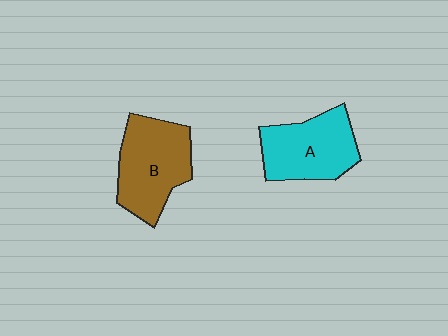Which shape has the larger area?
Shape B (brown).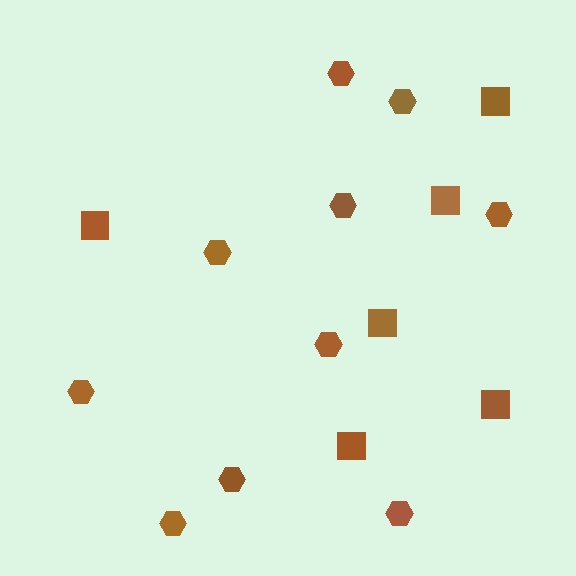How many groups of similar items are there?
There are 2 groups: one group of squares (6) and one group of hexagons (10).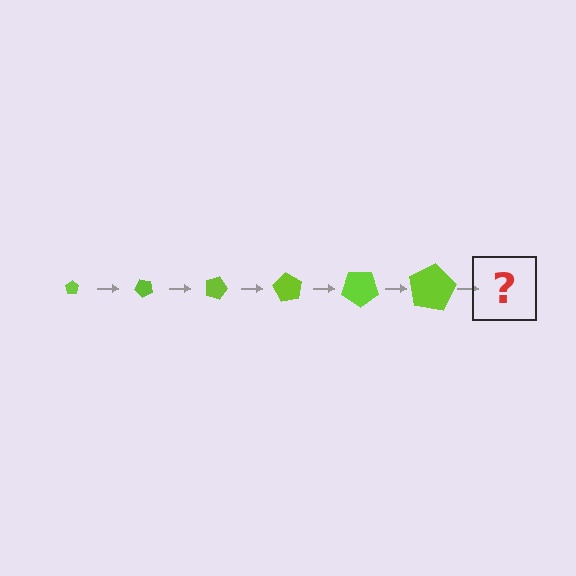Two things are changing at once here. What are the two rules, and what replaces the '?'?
The two rules are that the pentagon grows larger each step and it rotates 45 degrees each step. The '?' should be a pentagon, larger than the previous one and rotated 270 degrees from the start.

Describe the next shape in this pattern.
It should be a pentagon, larger than the previous one and rotated 270 degrees from the start.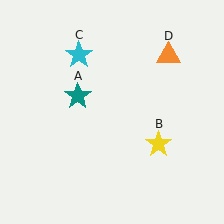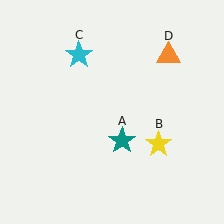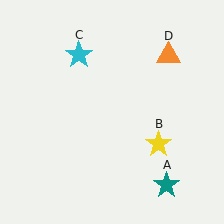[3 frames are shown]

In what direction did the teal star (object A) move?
The teal star (object A) moved down and to the right.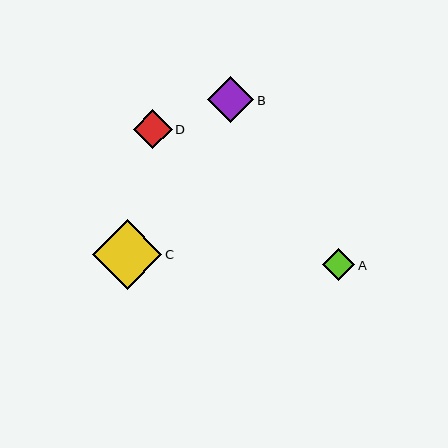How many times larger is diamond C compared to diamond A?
Diamond C is approximately 2.2 times the size of diamond A.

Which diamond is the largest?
Diamond C is the largest with a size of approximately 70 pixels.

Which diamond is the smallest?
Diamond A is the smallest with a size of approximately 32 pixels.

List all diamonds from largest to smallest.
From largest to smallest: C, B, D, A.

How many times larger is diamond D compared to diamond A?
Diamond D is approximately 1.2 times the size of diamond A.